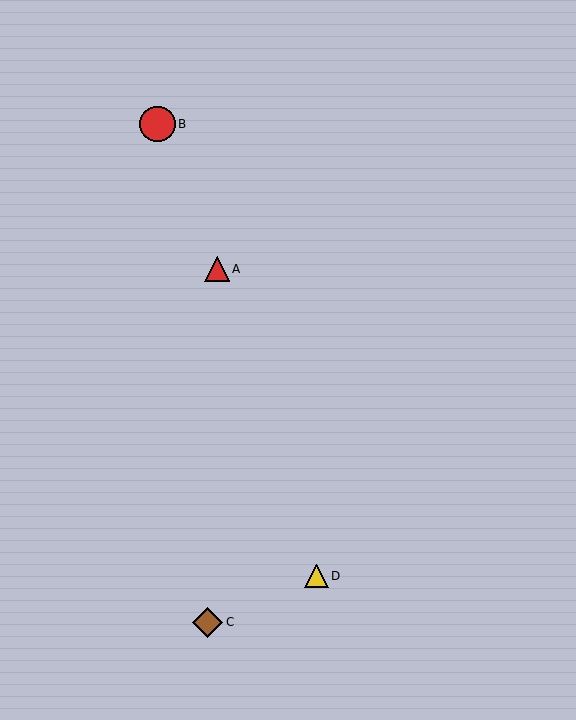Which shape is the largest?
The red circle (labeled B) is the largest.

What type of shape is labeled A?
Shape A is a red triangle.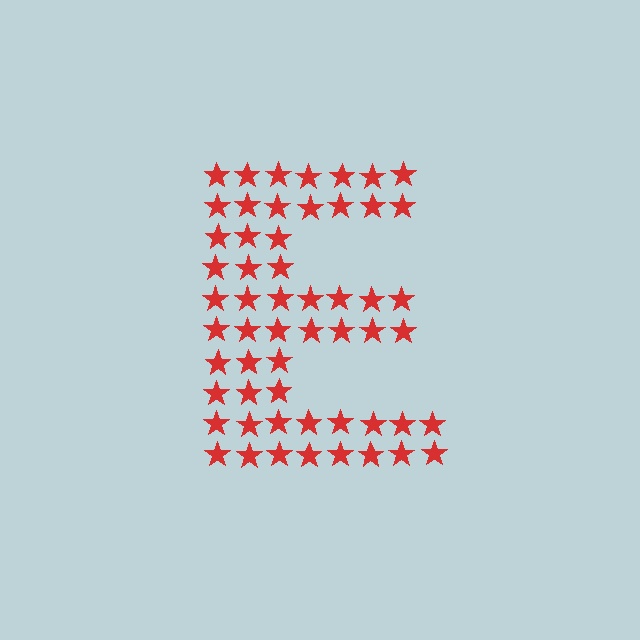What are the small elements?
The small elements are stars.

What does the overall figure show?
The overall figure shows the letter E.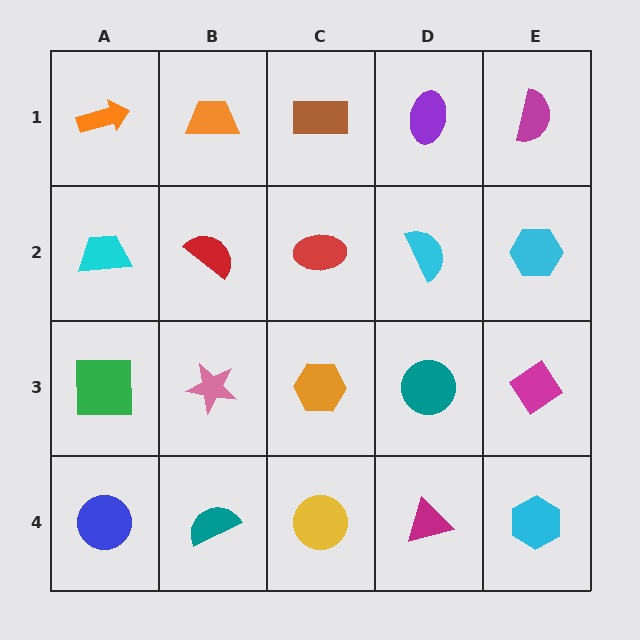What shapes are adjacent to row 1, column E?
A cyan hexagon (row 2, column E), a purple ellipse (row 1, column D).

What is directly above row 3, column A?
A cyan trapezoid.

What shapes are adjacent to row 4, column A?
A green square (row 3, column A), a teal semicircle (row 4, column B).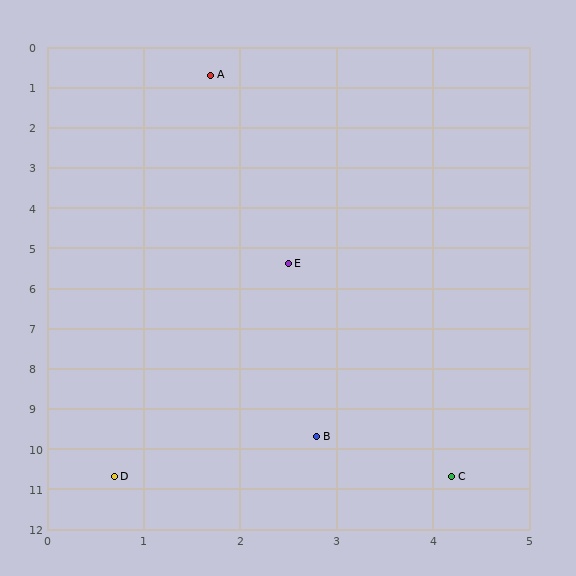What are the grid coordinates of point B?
Point B is at approximately (2.8, 9.7).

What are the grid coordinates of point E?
Point E is at approximately (2.5, 5.4).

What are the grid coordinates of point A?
Point A is at approximately (1.7, 0.7).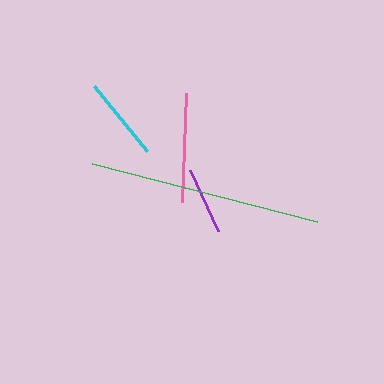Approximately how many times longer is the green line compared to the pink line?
The green line is approximately 2.1 times the length of the pink line.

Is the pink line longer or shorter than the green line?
The green line is longer than the pink line.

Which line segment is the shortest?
The purple line is the shortest at approximately 68 pixels.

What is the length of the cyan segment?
The cyan segment is approximately 84 pixels long.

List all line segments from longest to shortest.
From longest to shortest: green, pink, cyan, purple.